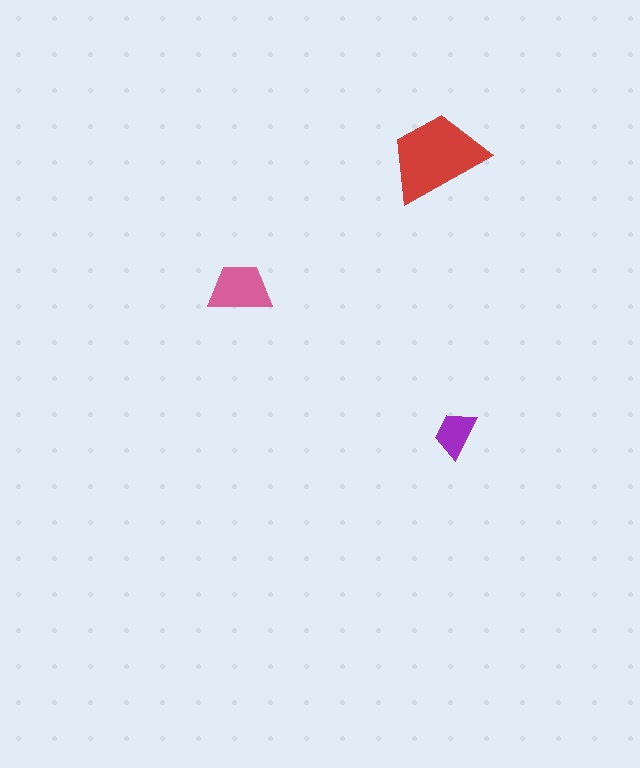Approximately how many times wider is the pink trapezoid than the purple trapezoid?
About 1.5 times wider.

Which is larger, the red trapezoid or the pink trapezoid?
The red one.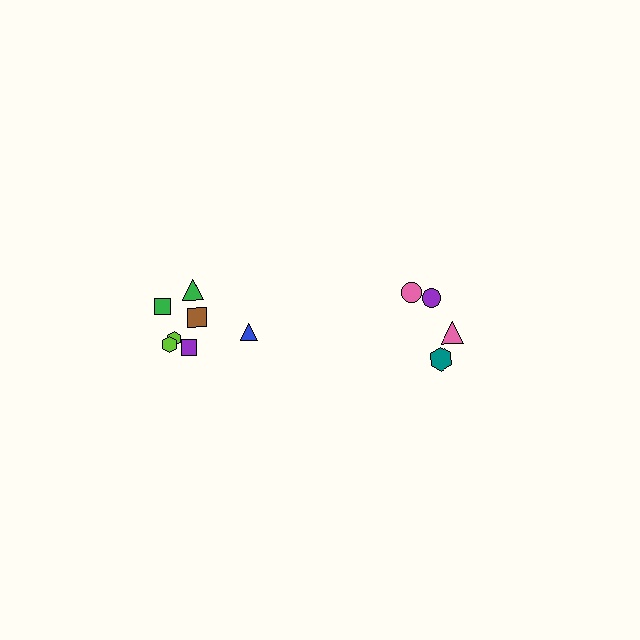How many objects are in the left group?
There are 7 objects.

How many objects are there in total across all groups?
There are 11 objects.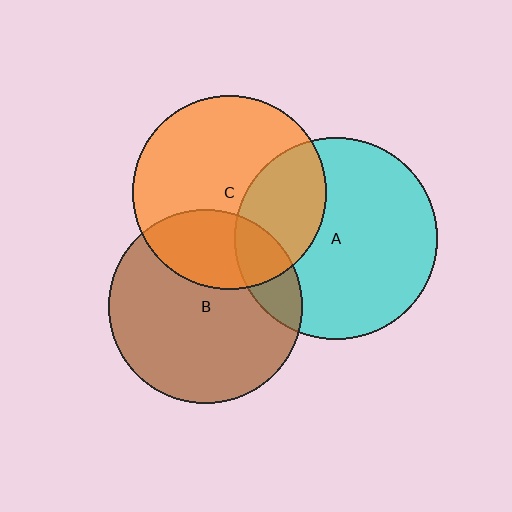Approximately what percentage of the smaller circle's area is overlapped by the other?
Approximately 15%.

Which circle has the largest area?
Circle A (cyan).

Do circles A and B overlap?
Yes.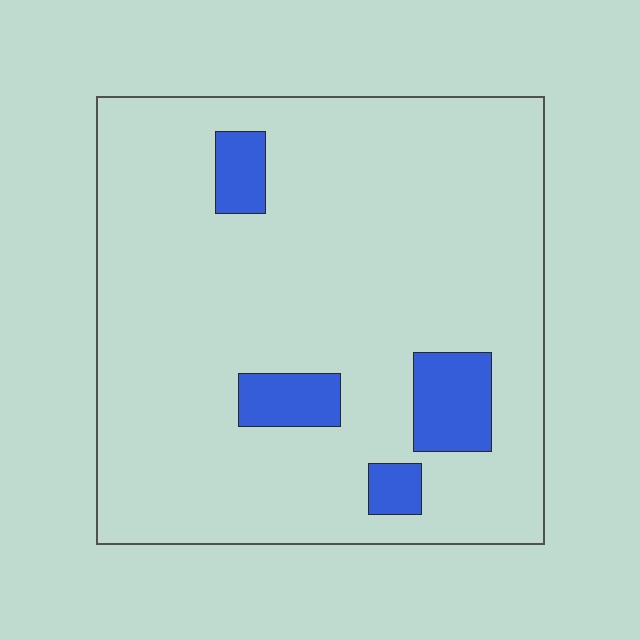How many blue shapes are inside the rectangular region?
4.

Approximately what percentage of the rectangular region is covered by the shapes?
Approximately 10%.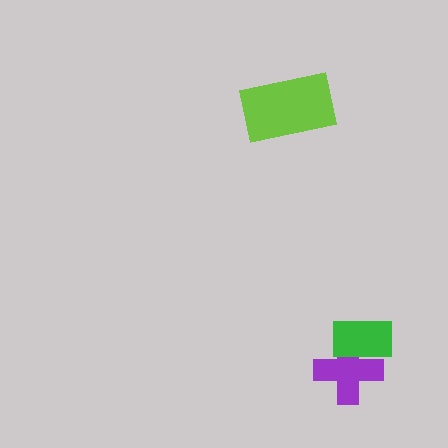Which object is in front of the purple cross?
The green rectangle is in front of the purple cross.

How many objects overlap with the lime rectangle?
0 objects overlap with the lime rectangle.